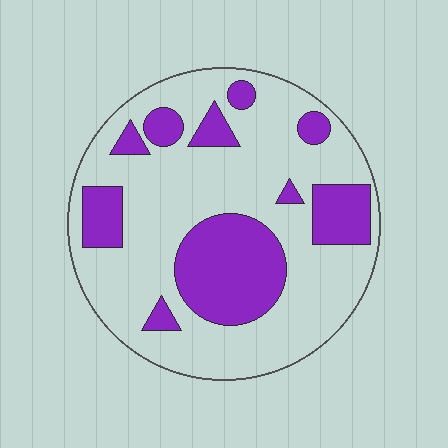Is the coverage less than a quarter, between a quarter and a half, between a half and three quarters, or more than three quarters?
Between a quarter and a half.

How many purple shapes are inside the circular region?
10.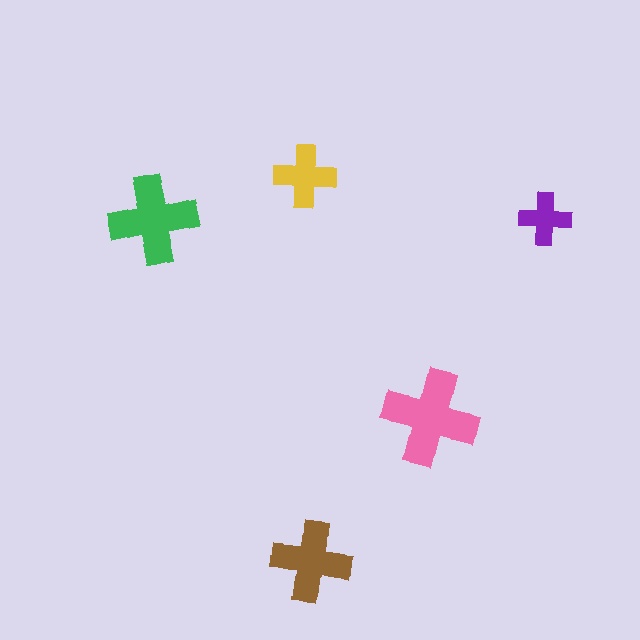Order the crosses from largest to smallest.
the pink one, the green one, the brown one, the yellow one, the purple one.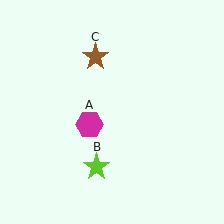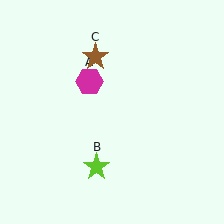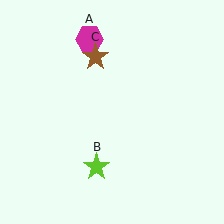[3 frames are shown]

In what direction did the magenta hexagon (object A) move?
The magenta hexagon (object A) moved up.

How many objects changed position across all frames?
1 object changed position: magenta hexagon (object A).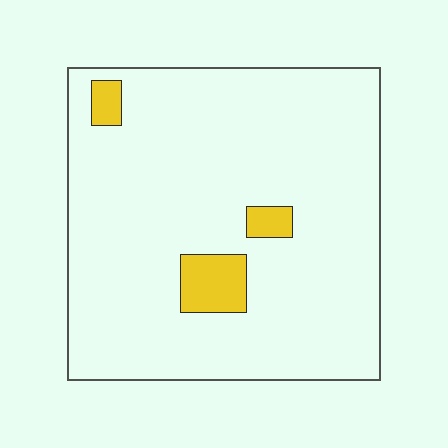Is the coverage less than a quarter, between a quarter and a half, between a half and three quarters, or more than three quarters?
Less than a quarter.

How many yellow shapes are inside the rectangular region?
3.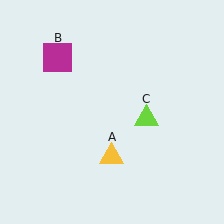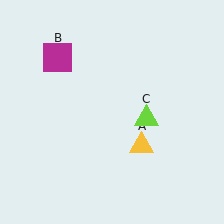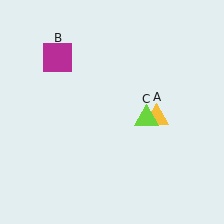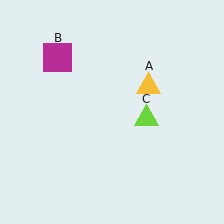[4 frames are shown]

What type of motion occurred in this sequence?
The yellow triangle (object A) rotated counterclockwise around the center of the scene.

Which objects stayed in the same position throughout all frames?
Magenta square (object B) and lime triangle (object C) remained stationary.